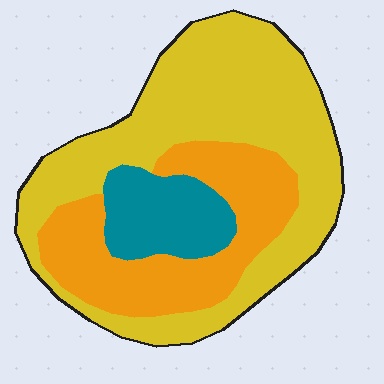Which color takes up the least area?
Teal, at roughly 15%.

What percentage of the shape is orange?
Orange covers roughly 30% of the shape.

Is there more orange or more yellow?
Yellow.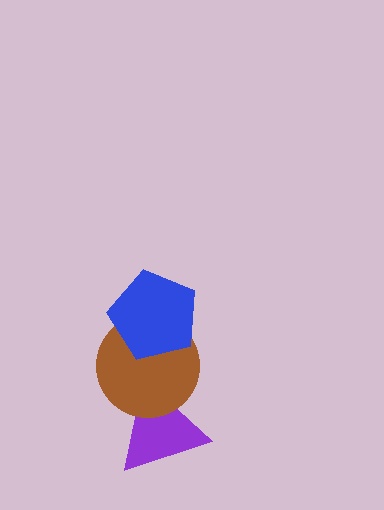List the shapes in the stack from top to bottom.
From top to bottom: the blue pentagon, the brown circle, the purple triangle.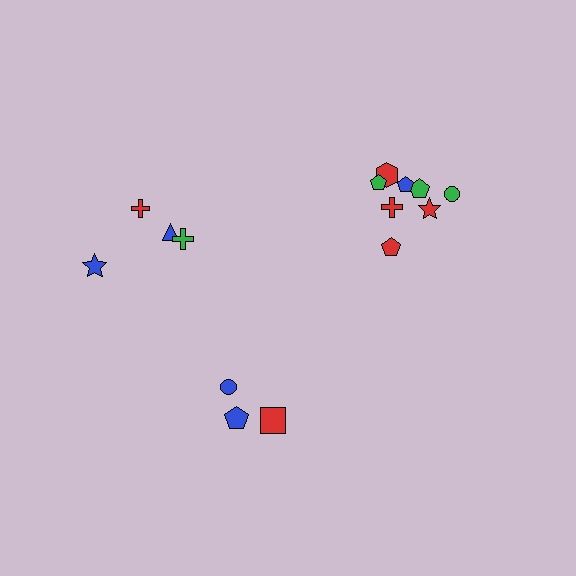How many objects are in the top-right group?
There are 8 objects.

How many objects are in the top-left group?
There are 4 objects.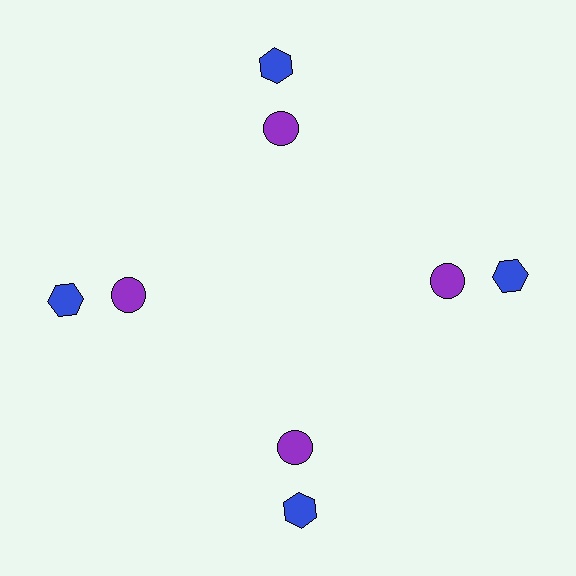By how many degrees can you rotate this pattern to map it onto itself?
The pattern maps onto itself every 90 degrees of rotation.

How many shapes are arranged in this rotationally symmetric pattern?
There are 8 shapes, arranged in 4 groups of 2.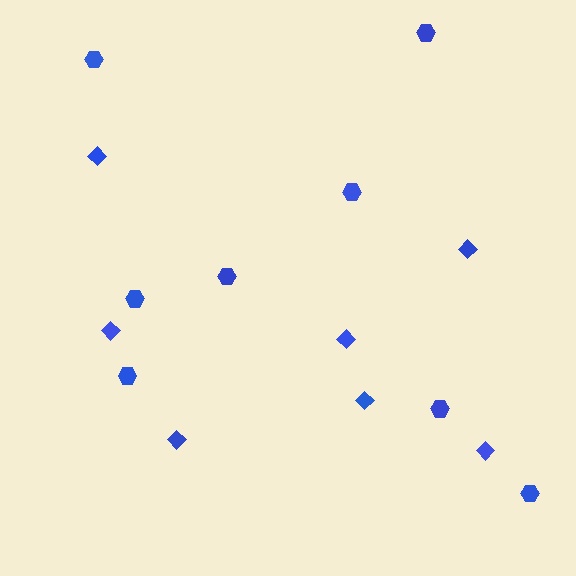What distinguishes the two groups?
There are 2 groups: one group of hexagons (8) and one group of diamonds (7).